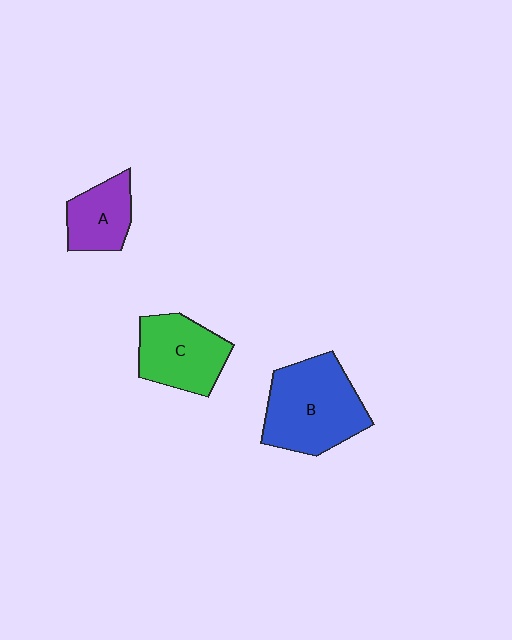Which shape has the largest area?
Shape B (blue).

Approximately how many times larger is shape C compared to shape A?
Approximately 1.4 times.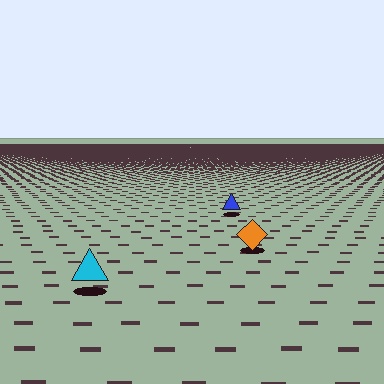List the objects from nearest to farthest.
From nearest to farthest: the cyan triangle, the orange diamond, the blue triangle.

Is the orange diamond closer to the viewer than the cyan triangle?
No. The cyan triangle is closer — you can tell from the texture gradient: the ground texture is coarser near it.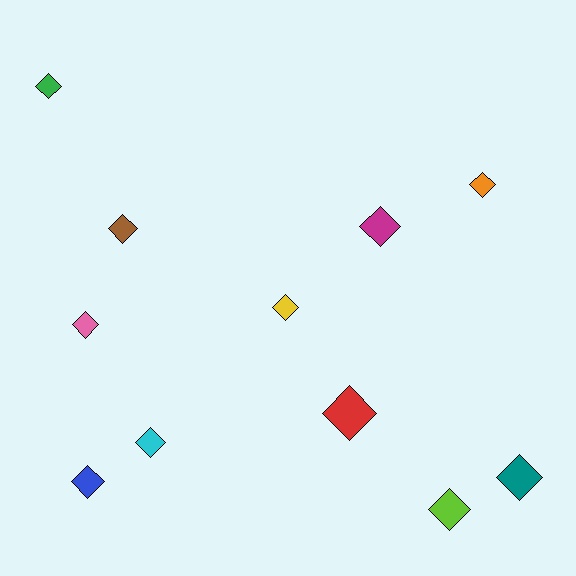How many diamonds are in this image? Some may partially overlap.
There are 11 diamonds.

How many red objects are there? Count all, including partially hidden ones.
There is 1 red object.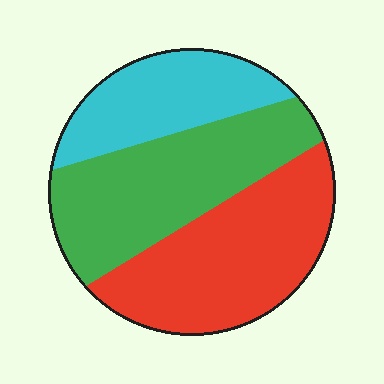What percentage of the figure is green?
Green covers about 35% of the figure.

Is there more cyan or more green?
Green.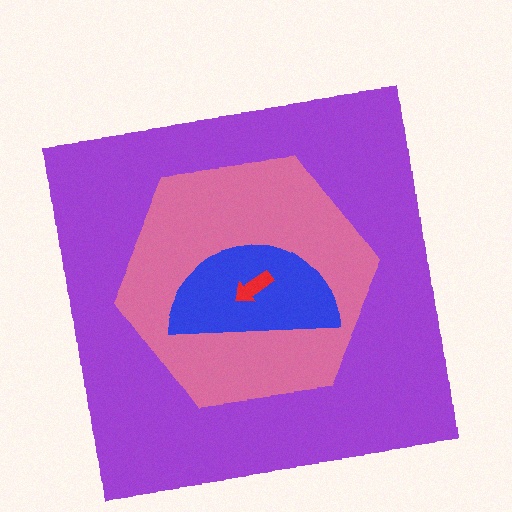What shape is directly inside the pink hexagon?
The blue semicircle.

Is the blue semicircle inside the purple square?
Yes.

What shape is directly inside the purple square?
The pink hexagon.